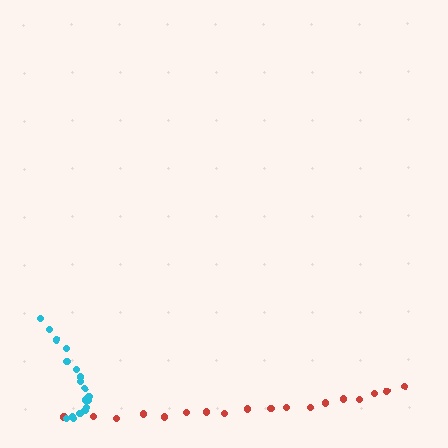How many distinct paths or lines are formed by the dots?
There are 2 distinct paths.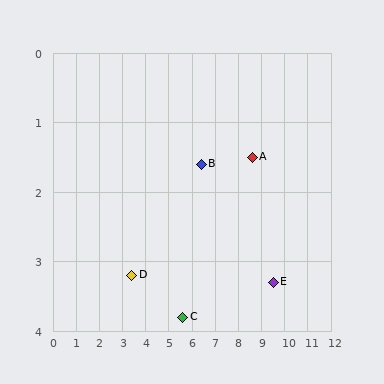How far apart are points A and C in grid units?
Points A and C are about 3.8 grid units apart.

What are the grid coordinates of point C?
Point C is at approximately (5.6, 3.8).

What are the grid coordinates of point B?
Point B is at approximately (6.4, 1.6).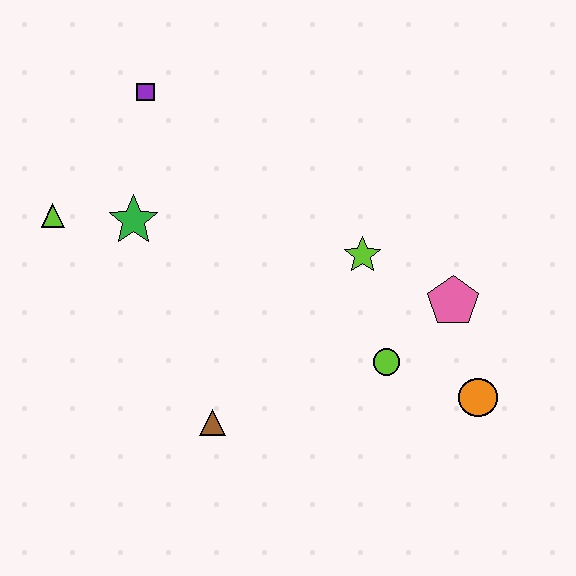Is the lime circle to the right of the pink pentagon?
No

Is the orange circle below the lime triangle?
Yes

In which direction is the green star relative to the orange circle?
The green star is to the left of the orange circle.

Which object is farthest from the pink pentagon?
The lime triangle is farthest from the pink pentagon.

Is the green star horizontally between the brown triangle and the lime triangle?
Yes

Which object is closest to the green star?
The lime triangle is closest to the green star.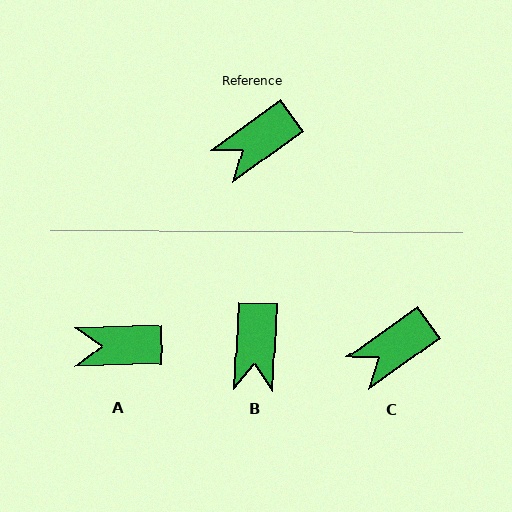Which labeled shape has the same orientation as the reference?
C.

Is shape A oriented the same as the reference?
No, it is off by about 34 degrees.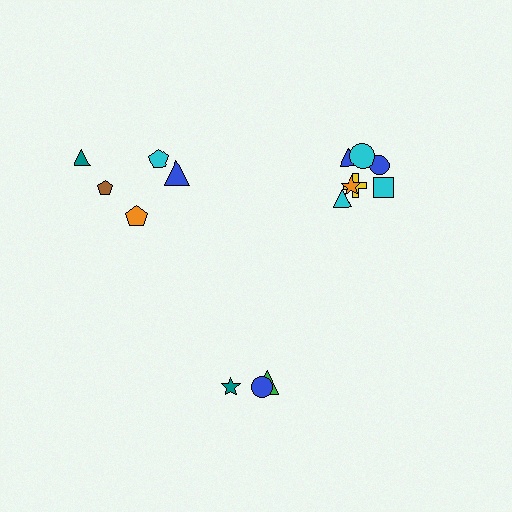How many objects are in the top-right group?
There are 7 objects.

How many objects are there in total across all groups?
There are 15 objects.